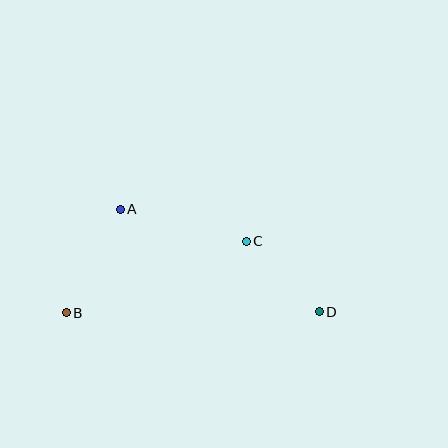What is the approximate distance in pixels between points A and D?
The distance between A and D is approximately 224 pixels.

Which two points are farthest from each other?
Points B and D are farthest from each other.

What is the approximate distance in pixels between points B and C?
The distance between B and C is approximately 194 pixels.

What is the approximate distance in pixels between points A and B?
The distance between A and B is approximately 117 pixels.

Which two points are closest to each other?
Points C and D are closest to each other.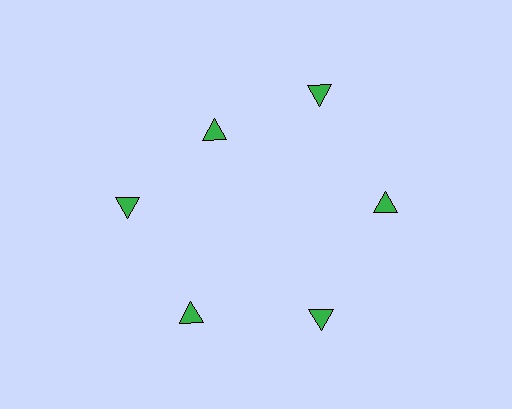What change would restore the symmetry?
The symmetry would be restored by moving it outward, back onto the ring so that all 6 triangles sit at equal angles and equal distance from the center.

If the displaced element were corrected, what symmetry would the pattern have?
It would have 6-fold rotational symmetry — the pattern would map onto itself every 60 degrees.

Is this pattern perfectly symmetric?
No. The 6 green triangles are arranged in a ring, but one element near the 11 o'clock position is pulled inward toward the center, breaking the 6-fold rotational symmetry.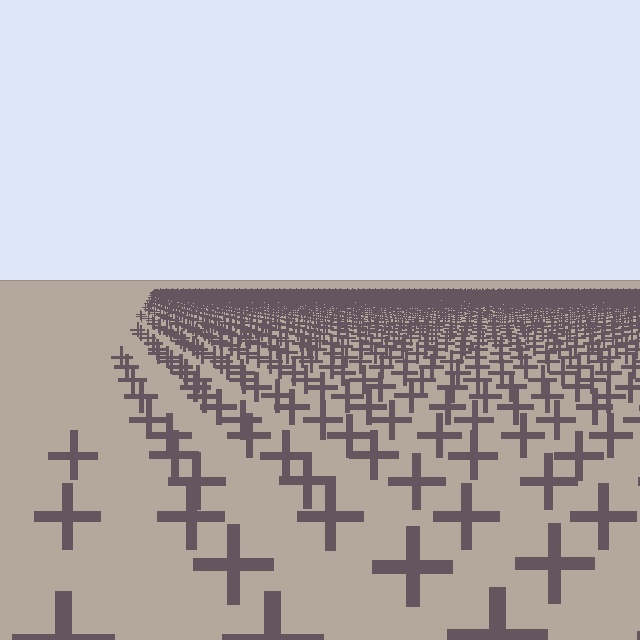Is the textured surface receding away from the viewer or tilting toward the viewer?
The surface is receding away from the viewer. Texture elements get smaller and denser toward the top.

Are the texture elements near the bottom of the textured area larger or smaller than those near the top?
Larger. Near the bottom, elements are closer to the viewer and appear at a bigger on-screen size.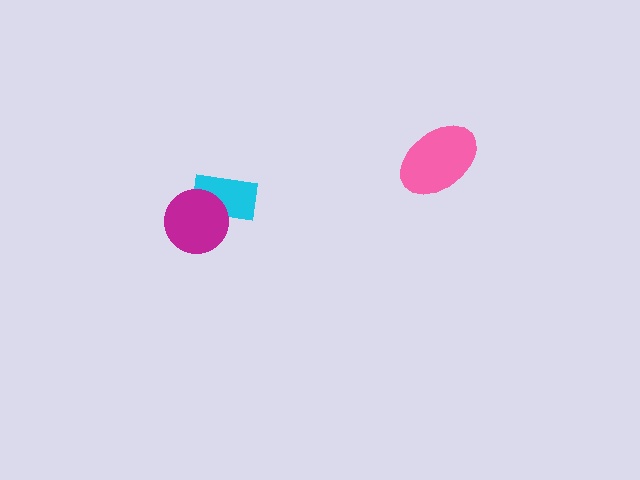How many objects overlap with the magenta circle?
1 object overlaps with the magenta circle.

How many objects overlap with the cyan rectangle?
1 object overlaps with the cyan rectangle.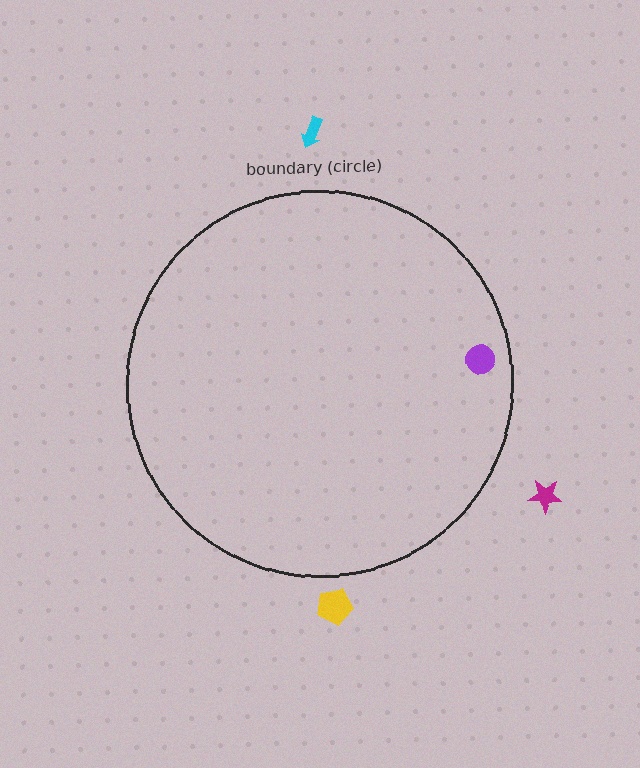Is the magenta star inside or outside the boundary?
Outside.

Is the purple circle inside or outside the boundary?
Inside.